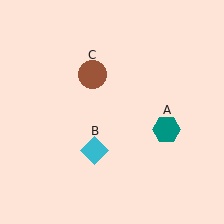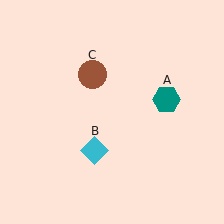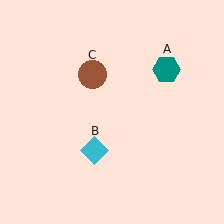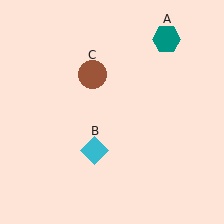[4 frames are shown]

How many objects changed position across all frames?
1 object changed position: teal hexagon (object A).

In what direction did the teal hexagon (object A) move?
The teal hexagon (object A) moved up.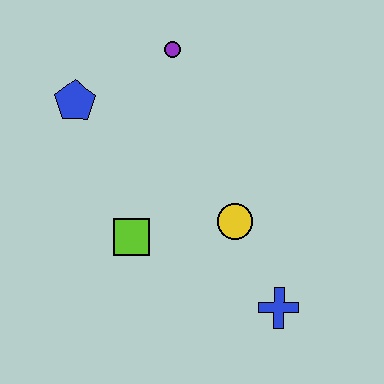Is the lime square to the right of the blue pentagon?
Yes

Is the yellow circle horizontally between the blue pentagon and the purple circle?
No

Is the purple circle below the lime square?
No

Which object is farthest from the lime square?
The purple circle is farthest from the lime square.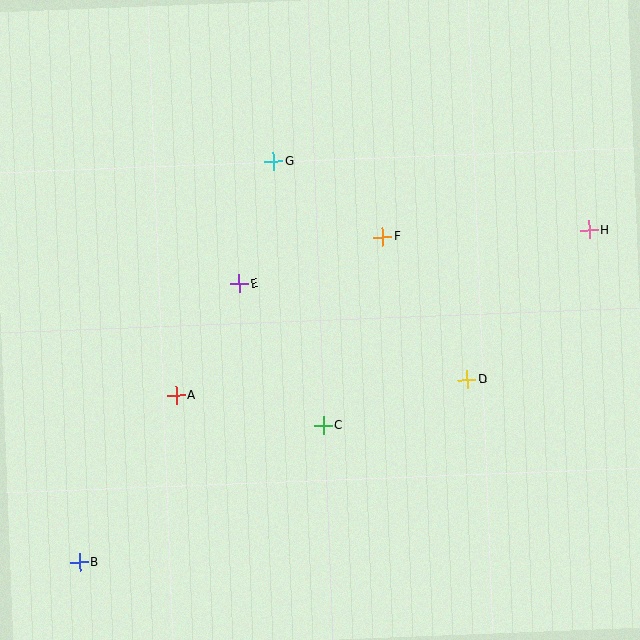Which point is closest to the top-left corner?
Point G is closest to the top-left corner.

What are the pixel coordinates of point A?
Point A is at (176, 395).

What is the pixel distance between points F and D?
The distance between F and D is 166 pixels.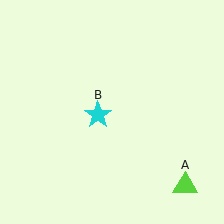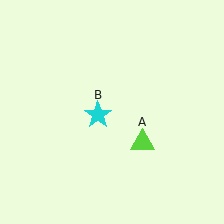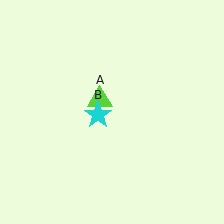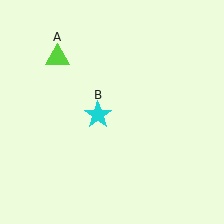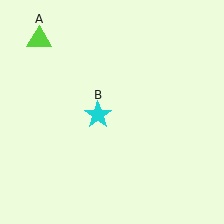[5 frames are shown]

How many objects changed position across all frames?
1 object changed position: lime triangle (object A).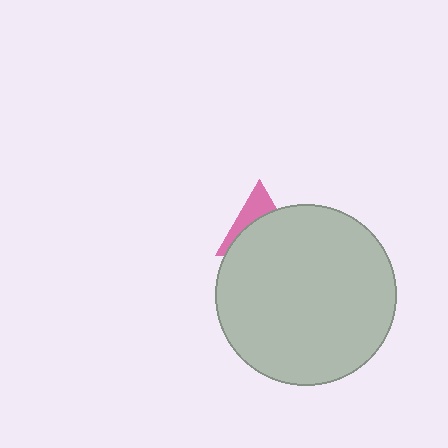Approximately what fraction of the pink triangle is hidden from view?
Roughly 65% of the pink triangle is hidden behind the light gray circle.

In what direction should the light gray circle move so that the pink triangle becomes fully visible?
The light gray circle should move down. That is the shortest direction to clear the overlap and leave the pink triangle fully visible.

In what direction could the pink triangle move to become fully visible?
The pink triangle could move up. That would shift it out from behind the light gray circle entirely.